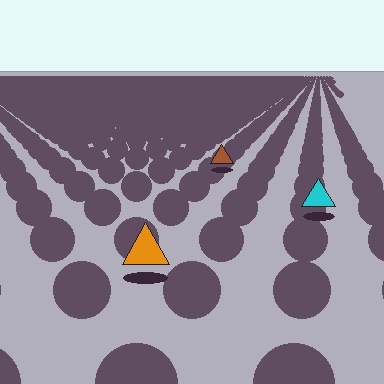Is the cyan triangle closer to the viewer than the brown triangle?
Yes. The cyan triangle is closer — you can tell from the texture gradient: the ground texture is coarser near it.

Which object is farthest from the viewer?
The brown triangle is farthest from the viewer. It appears smaller and the ground texture around it is denser.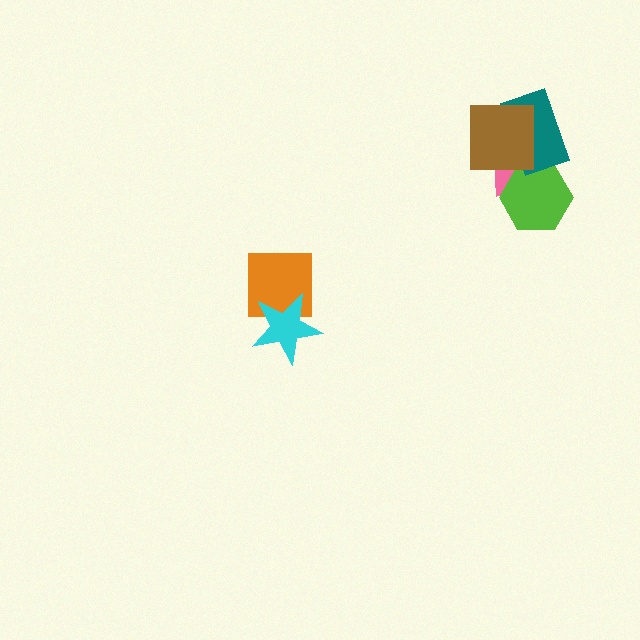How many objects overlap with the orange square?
1 object overlaps with the orange square.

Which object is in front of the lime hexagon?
The teal rectangle is in front of the lime hexagon.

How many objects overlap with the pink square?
3 objects overlap with the pink square.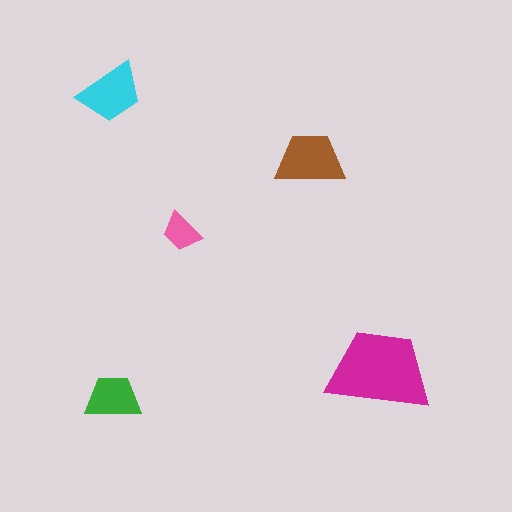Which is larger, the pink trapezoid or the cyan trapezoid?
The cyan one.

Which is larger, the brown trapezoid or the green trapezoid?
The brown one.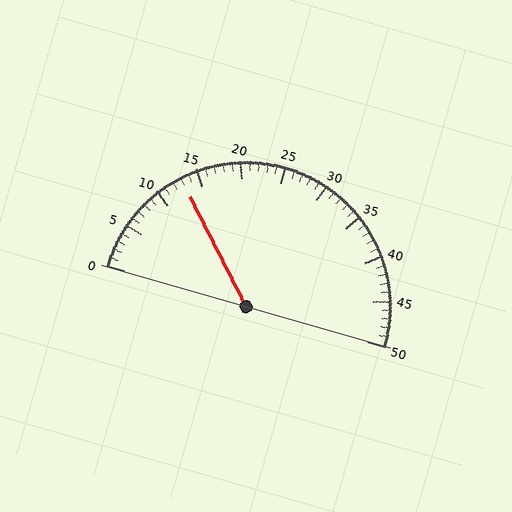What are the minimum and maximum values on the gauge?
The gauge ranges from 0 to 50.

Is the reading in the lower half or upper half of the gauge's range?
The reading is in the lower half of the range (0 to 50).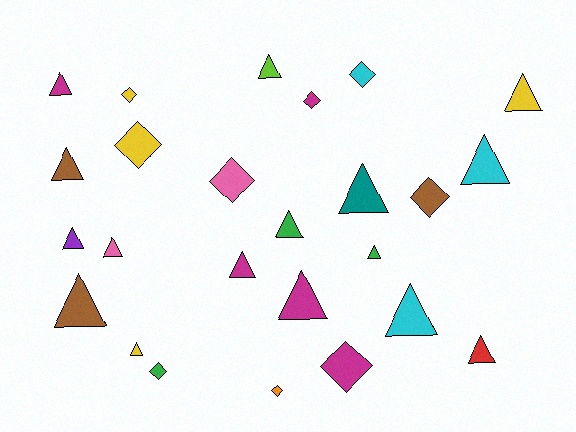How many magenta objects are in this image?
There are 5 magenta objects.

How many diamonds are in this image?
There are 9 diamonds.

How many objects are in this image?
There are 25 objects.